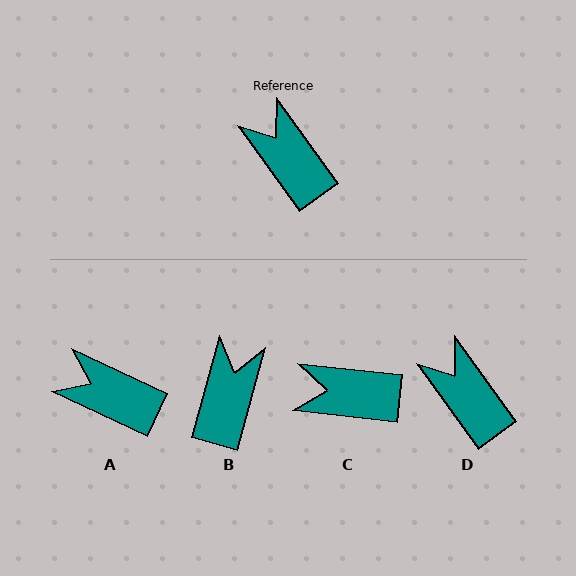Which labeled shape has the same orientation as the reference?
D.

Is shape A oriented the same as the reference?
No, it is off by about 29 degrees.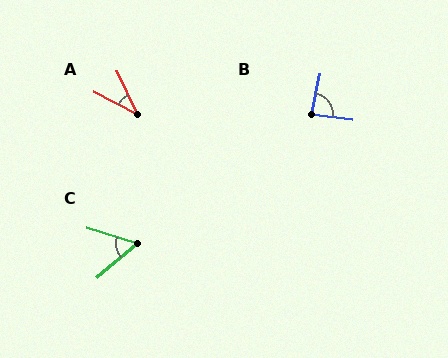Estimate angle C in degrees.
Approximately 57 degrees.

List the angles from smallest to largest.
A (37°), C (57°), B (85°).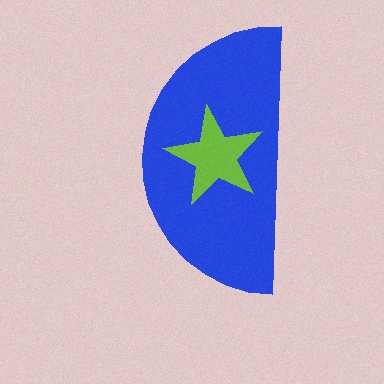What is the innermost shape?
The lime star.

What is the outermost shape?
The blue semicircle.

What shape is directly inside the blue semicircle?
The lime star.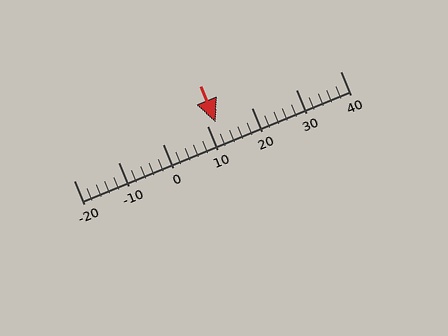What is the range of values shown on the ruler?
The ruler shows values from -20 to 40.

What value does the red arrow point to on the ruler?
The red arrow points to approximately 12.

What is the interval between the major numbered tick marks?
The major tick marks are spaced 10 units apart.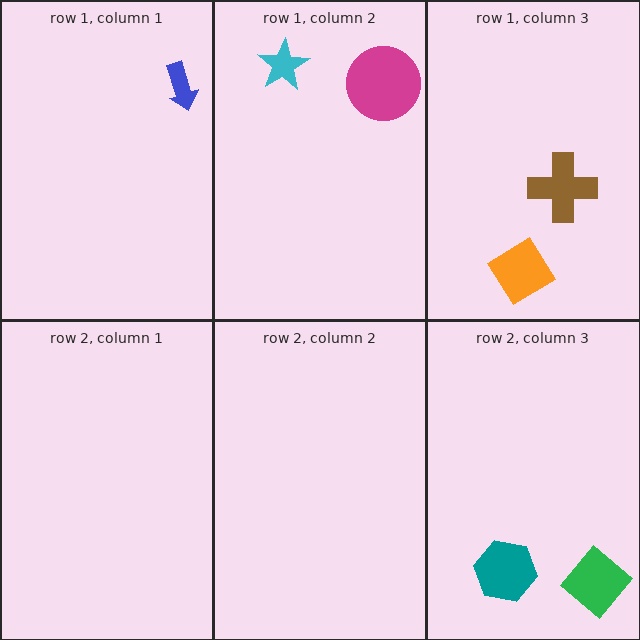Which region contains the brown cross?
The row 1, column 3 region.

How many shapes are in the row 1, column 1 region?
1.